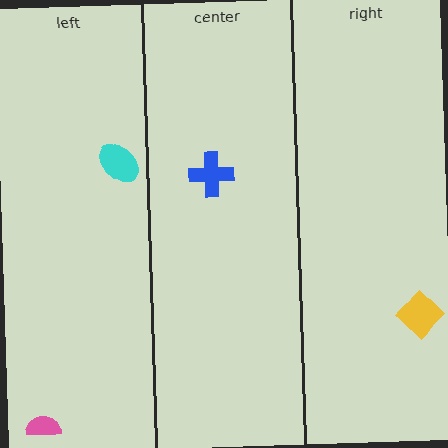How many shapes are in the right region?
1.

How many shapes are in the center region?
1.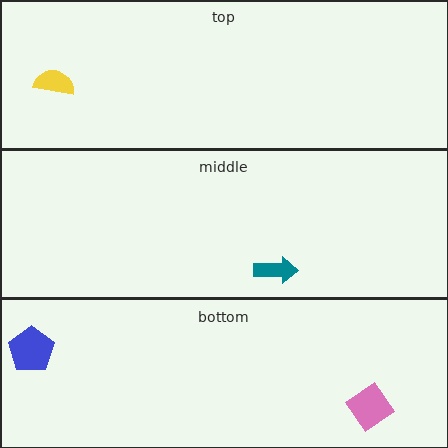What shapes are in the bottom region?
The blue pentagon, the pink diamond.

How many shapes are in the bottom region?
2.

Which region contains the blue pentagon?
The bottom region.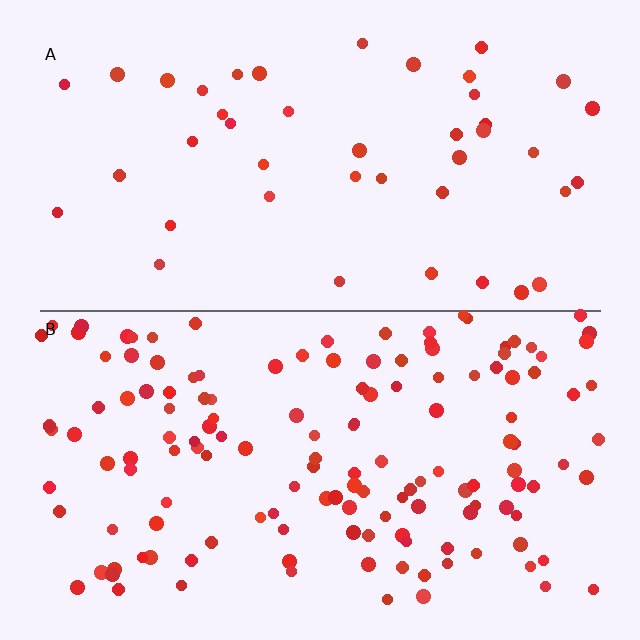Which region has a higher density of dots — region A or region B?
B (the bottom).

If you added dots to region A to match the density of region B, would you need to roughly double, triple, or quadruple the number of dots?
Approximately triple.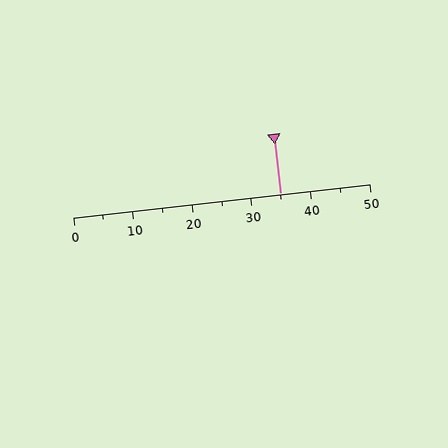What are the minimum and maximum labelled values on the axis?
The axis runs from 0 to 50.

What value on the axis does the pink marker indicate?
The marker indicates approximately 35.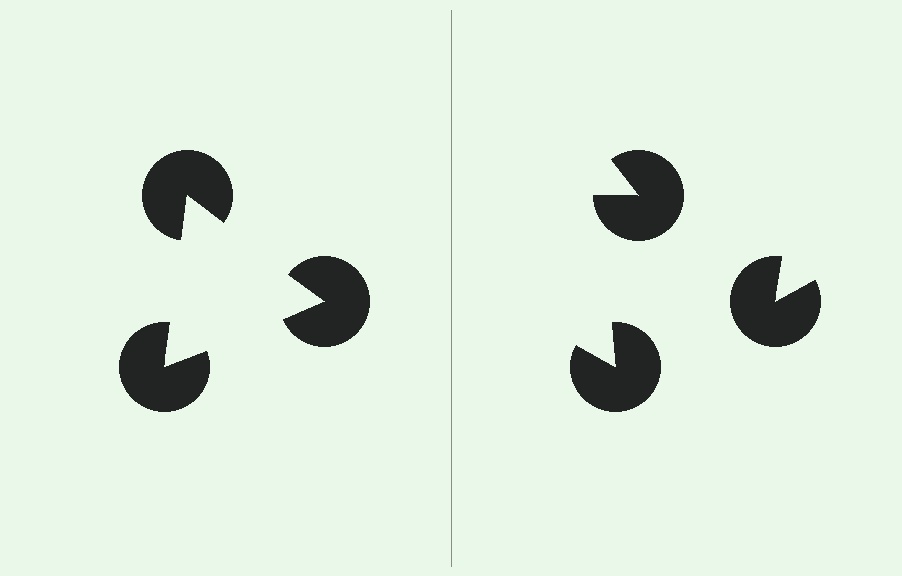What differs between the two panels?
The pac-man discs are positioned identically on both sides; only the wedge orientations differ. On the left they align to a triangle; on the right they are misaligned.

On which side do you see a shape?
An illusory triangle appears on the left side. On the right side the wedge cuts are rotated, so no coherent shape forms.